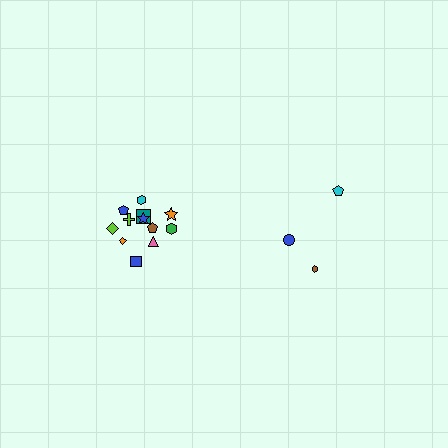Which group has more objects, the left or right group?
The left group.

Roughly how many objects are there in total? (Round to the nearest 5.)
Roughly 15 objects in total.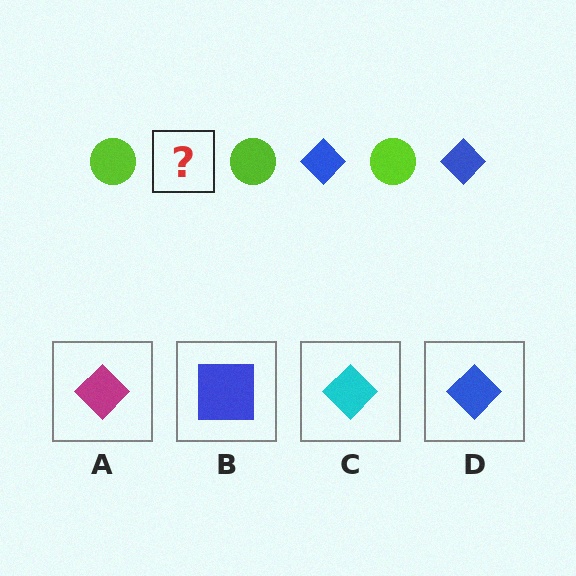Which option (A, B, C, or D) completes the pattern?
D.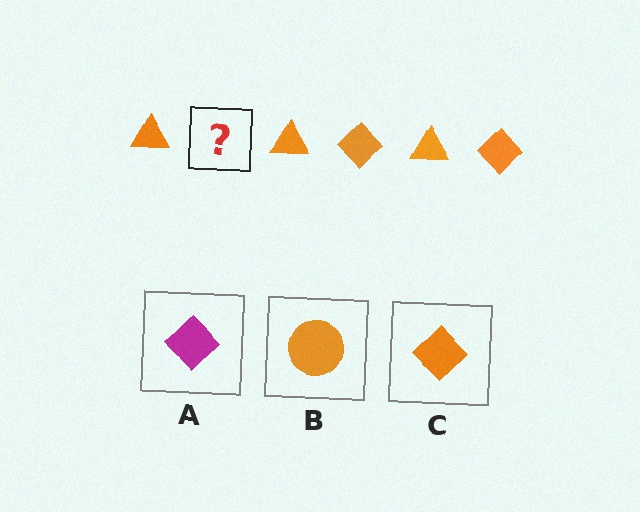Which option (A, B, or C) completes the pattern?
C.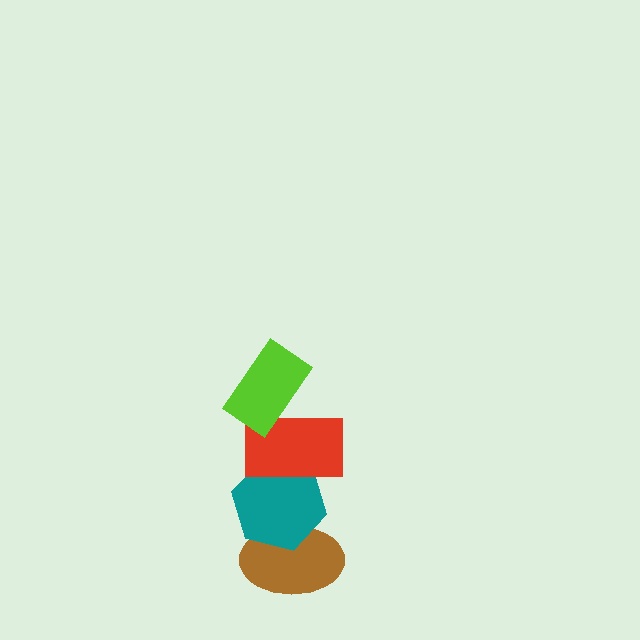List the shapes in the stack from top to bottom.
From top to bottom: the lime rectangle, the red rectangle, the teal hexagon, the brown ellipse.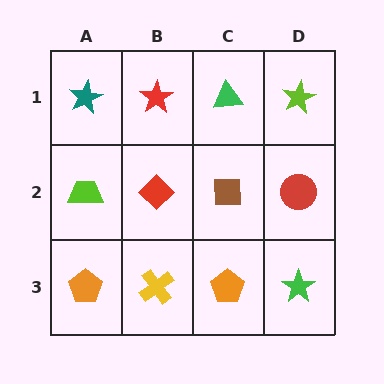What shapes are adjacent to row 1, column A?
A lime trapezoid (row 2, column A), a red star (row 1, column B).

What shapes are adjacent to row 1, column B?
A red diamond (row 2, column B), a teal star (row 1, column A), a green triangle (row 1, column C).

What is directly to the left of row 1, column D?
A green triangle.